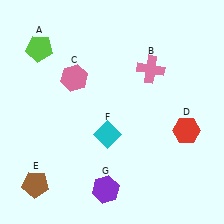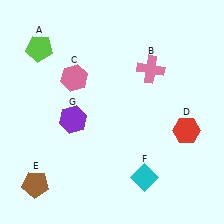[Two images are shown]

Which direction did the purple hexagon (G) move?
The purple hexagon (G) moved up.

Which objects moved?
The objects that moved are: the cyan diamond (F), the purple hexagon (G).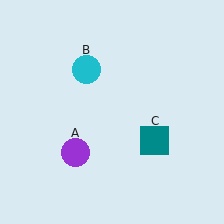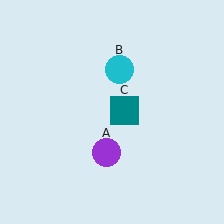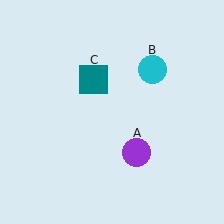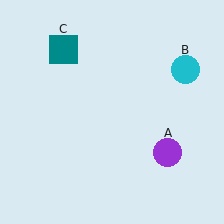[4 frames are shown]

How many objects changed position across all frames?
3 objects changed position: purple circle (object A), cyan circle (object B), teal square (object C).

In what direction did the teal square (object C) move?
The teal square (object C) moved up and to the left.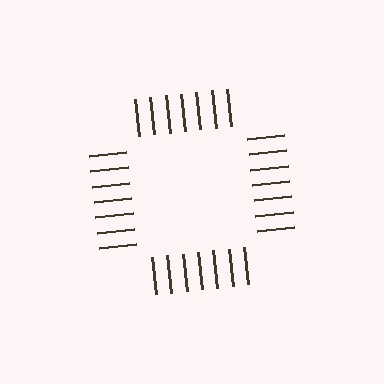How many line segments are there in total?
28 — 7 along each of the 4 edges.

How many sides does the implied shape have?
4 sides — the line-ends trace a square.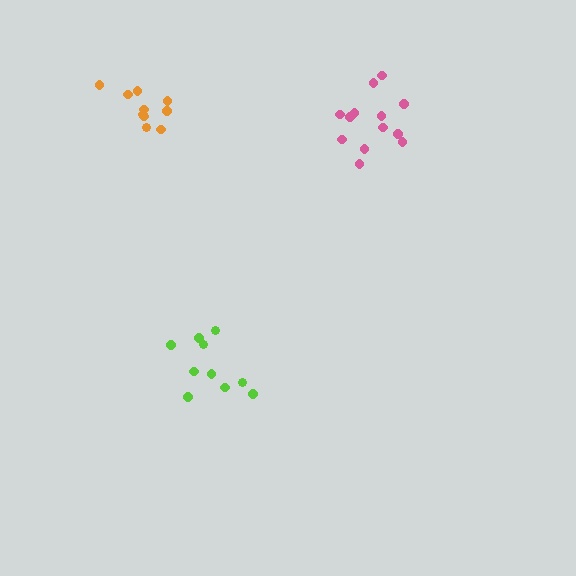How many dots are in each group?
Group 1: 10 dots, Group 2: 13 dots, Group 3: 10 dots (33 total).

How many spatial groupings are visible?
There are 3 spatial groupings.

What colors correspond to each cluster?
The clusters are colored: lime, pink, orange.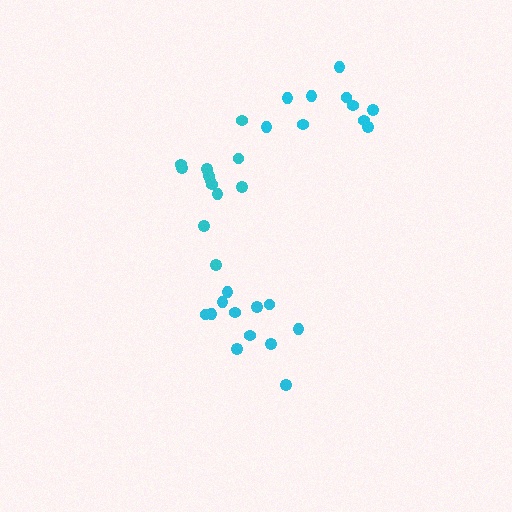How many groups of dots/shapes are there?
There are 3 groups.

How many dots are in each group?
Group 1: 12 dots, Group 2: 12 dots, Group 3: 10 dots (34 total).